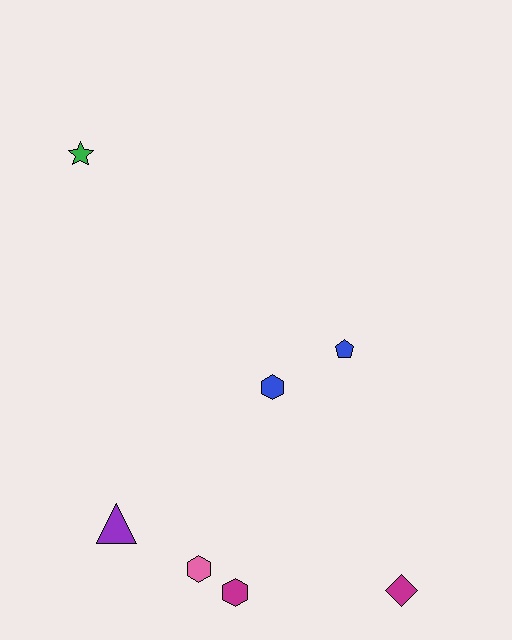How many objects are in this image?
There are 7 objects.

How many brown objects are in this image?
There are no brown objects.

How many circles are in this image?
There are no circles.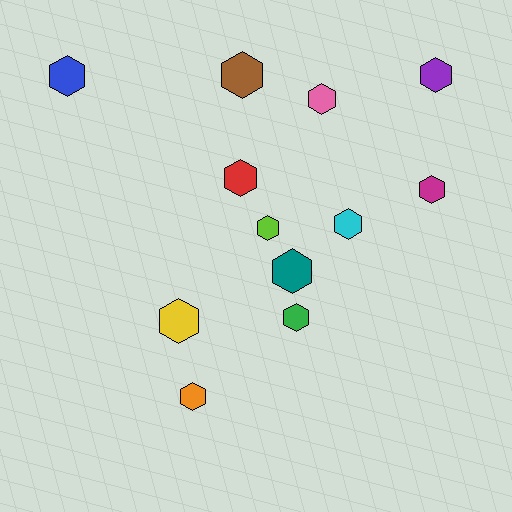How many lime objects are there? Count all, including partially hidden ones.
There is 1 lime object.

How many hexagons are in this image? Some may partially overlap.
There are 12 hexagons.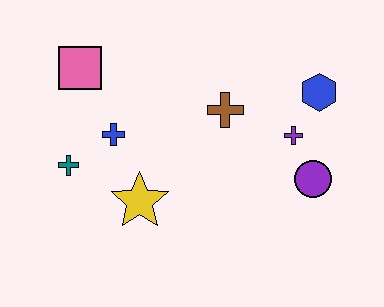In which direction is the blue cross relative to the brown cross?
The blue cross is to the left of the brown cross.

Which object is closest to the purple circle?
The purple cross is closest to the purple circle.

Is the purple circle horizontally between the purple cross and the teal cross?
No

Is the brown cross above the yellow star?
Yes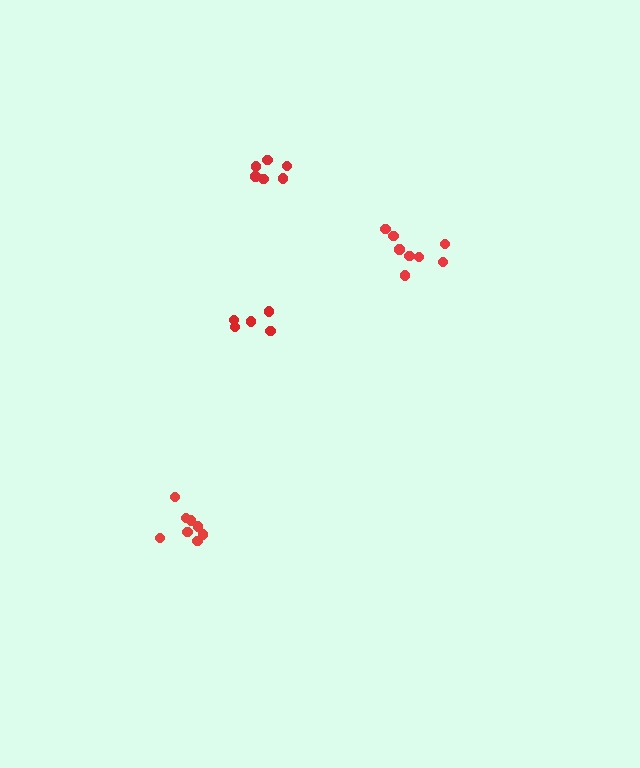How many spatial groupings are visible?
There are 4 spatial groupings.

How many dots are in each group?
Group 1: 5 dots, Group 2: 6 dots, Group 3: 8 dots, Group 4: 8 dots (27 total).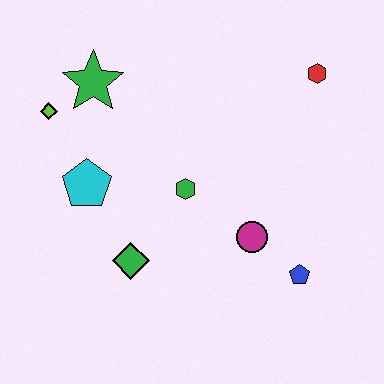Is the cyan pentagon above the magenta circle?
Yes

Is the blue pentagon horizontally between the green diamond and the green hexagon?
No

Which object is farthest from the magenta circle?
The lime diamond is farthest from the magenta circle.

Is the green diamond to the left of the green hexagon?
Yes